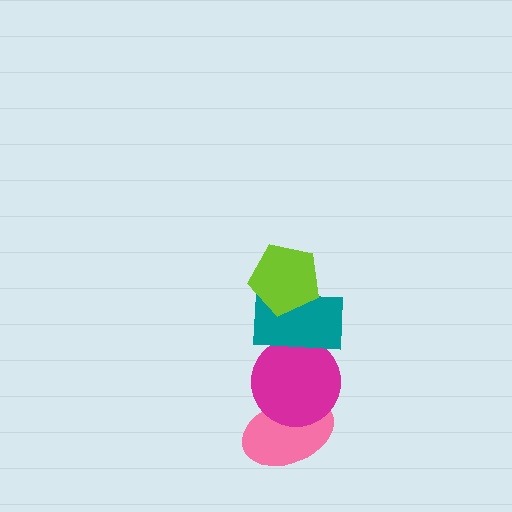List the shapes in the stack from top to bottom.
From top to bottom: the lime pentagon, the teal rectangle, the magenta circle, the pink ellipse.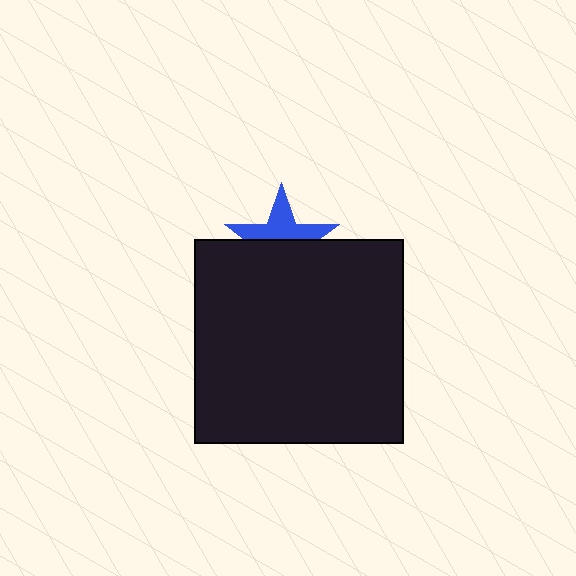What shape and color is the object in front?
The object in front is a black rectangle.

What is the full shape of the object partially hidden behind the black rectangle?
The partially hidden object is a blue star.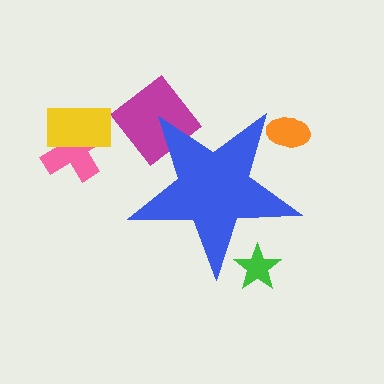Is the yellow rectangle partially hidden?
No, the yellow rectangle is fully visible.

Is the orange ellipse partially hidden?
Yes, the orange ellipse is partially hidden behind the blue star.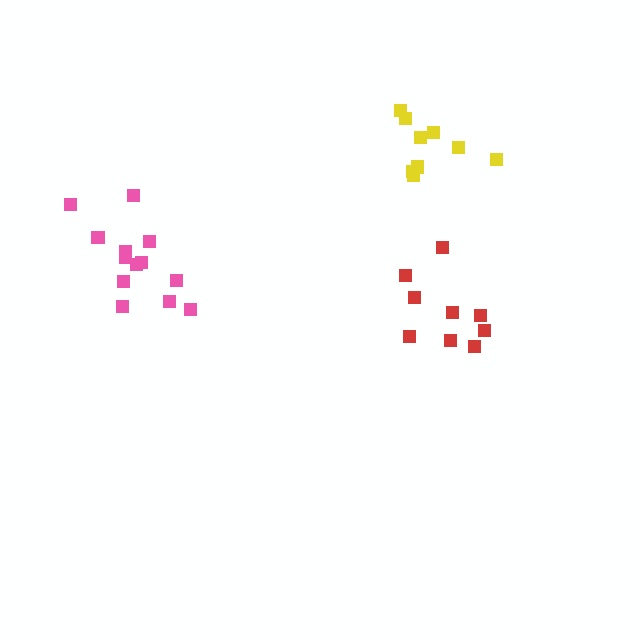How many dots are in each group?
Group 1: 9 dots, Group 2: 13 dots, Group 3: 9 dots (31 total).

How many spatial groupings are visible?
There are 3 spatial groupings.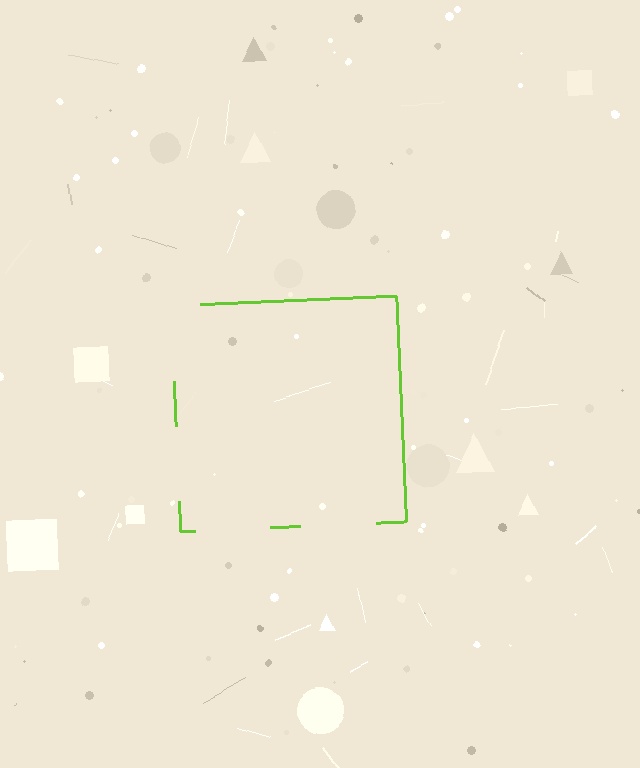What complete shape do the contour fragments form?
The contour fragments form a square.